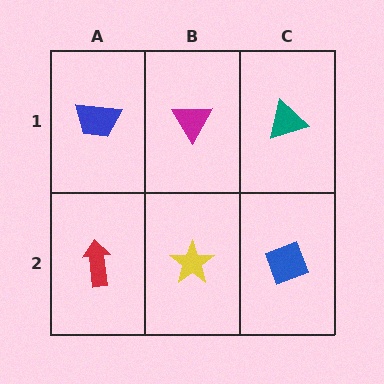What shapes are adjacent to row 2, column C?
A teal triangle (row 1, column C), a yellow star (row 2, column B).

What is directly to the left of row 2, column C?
A yellow star.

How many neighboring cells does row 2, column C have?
2.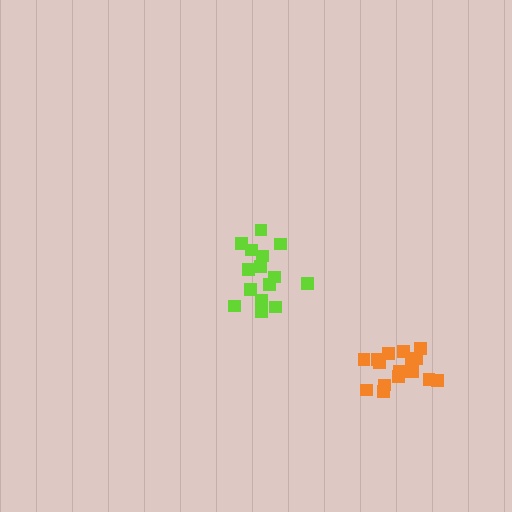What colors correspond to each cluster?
The clusters are colored: lime, orange.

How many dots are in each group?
Group 1: 15 dots, Group 2: 17 dots (32 total).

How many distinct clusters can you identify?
There are 2 distinct clusters.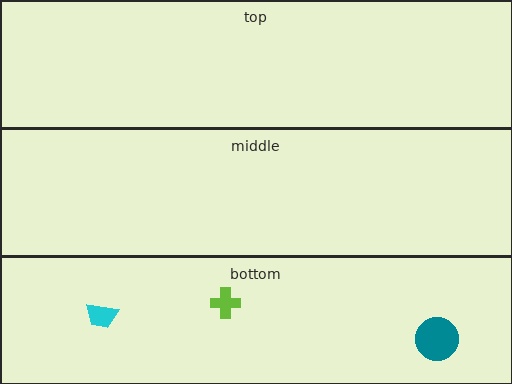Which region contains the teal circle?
The bottom region.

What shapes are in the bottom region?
The cyan trapezoid, the lime cross, the teal circle.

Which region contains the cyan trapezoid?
The bottom region.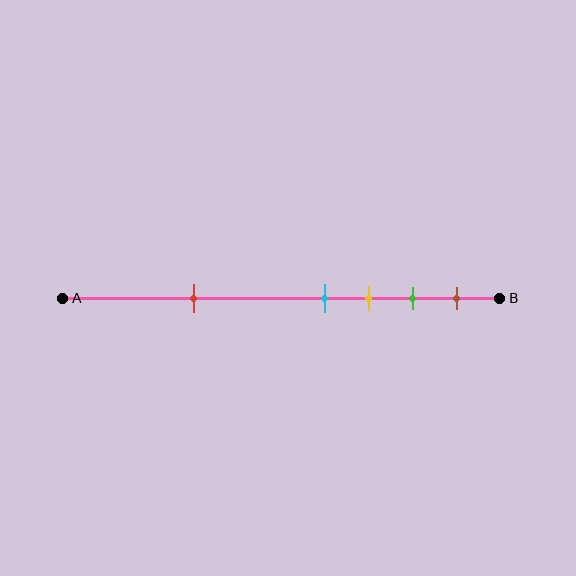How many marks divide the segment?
There are 5 marks dividing the segment.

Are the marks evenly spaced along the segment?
No, the marks are not evenly spaced.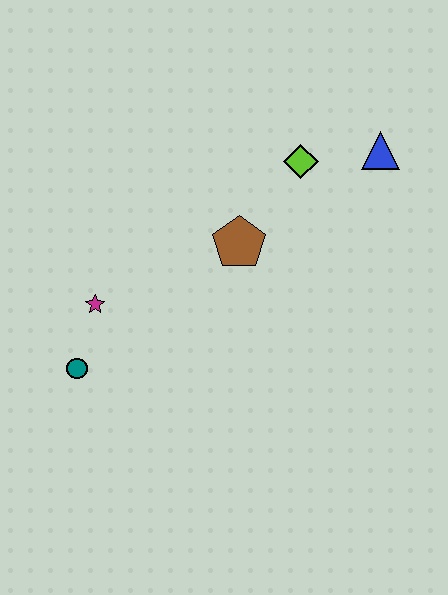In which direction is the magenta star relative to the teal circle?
The magenta star is above the teal circle.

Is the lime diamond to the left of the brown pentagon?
No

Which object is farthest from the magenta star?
The blue triangle is farthest from the magenta star.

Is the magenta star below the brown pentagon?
Yes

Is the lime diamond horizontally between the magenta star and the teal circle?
No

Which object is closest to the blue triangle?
The lime diamond is closest to the blue triangle.